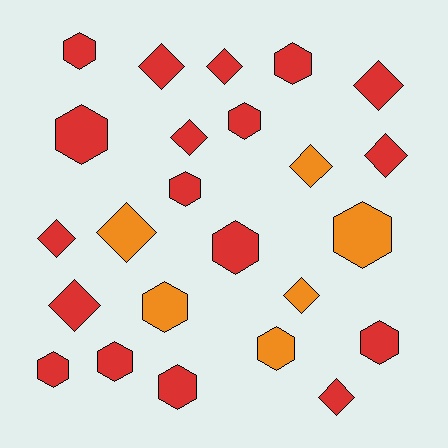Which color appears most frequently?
Red, with 18 objects.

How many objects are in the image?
There are 24 objects.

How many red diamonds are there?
There are 8 red diamonds.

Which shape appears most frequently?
Hexagon, with 13 objects.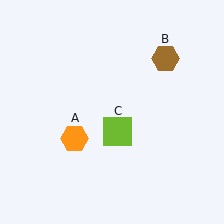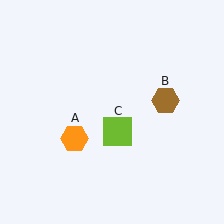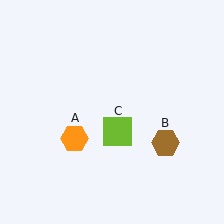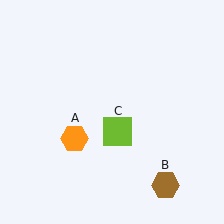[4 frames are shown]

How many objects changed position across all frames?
1 object changed position: brown hexagon (object B).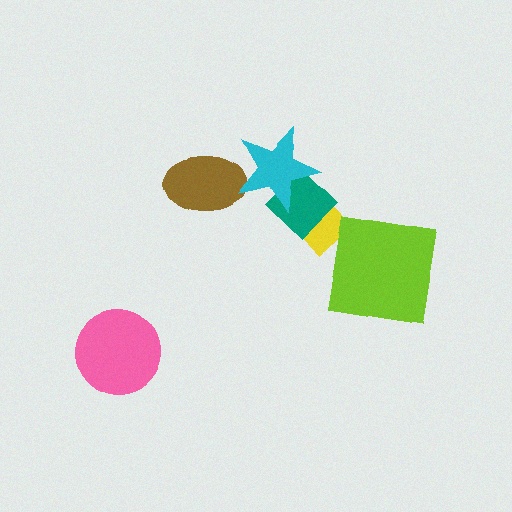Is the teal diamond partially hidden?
Yes, it is partially covered by another shape.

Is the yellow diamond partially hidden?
Yes, it is partially covered by another shape.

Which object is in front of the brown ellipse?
The cyan star is in front of the brown ellipse.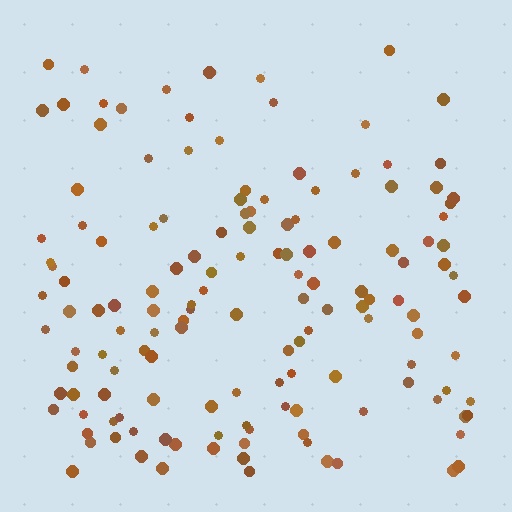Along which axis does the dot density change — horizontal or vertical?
Vertical.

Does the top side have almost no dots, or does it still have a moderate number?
Still a moderate number, just noticeably fewer than the bottom.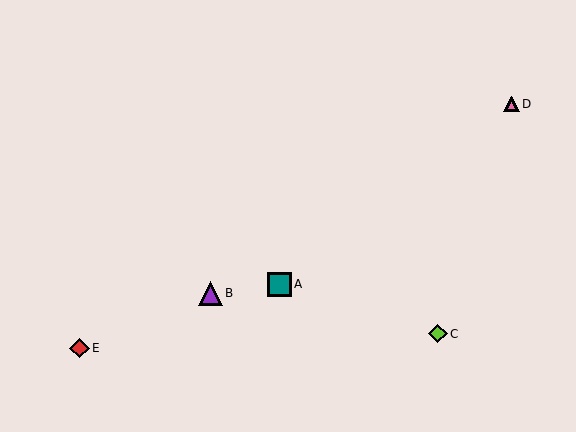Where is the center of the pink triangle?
The center of the pink triangle is at (511, 104).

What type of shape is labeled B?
Shape B is a purple triangle.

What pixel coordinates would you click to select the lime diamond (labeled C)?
Click at (438, 334) to select the lime diamond C.